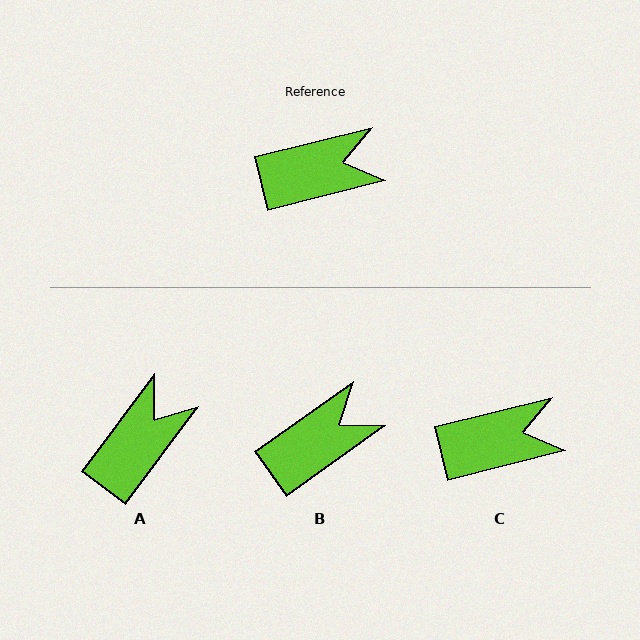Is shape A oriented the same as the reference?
No, it is off by about 39 degrees.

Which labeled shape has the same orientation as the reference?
C.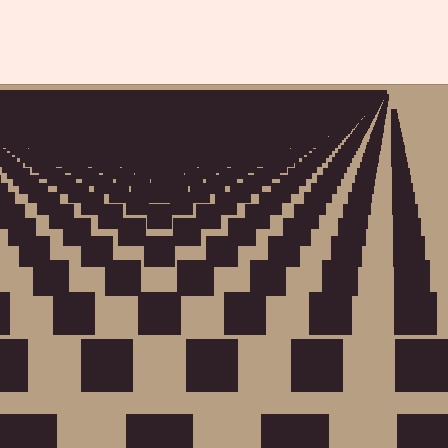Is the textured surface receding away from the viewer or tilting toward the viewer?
The surface is receding away from the viewer. Texture elements get smaller and denser toward the top.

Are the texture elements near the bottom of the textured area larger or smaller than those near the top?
Larger. Near the bottom, elements are closer to the viewer and appear at a bigger on-screen size.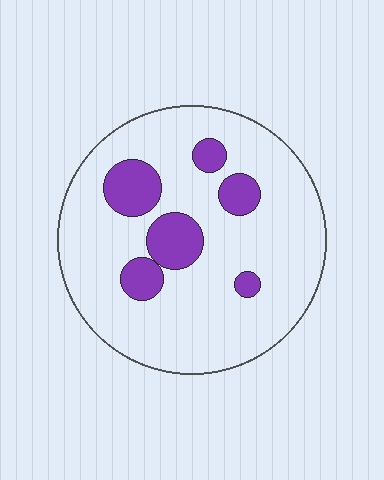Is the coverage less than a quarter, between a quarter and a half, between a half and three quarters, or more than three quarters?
Less than a quarter.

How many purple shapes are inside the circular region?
6.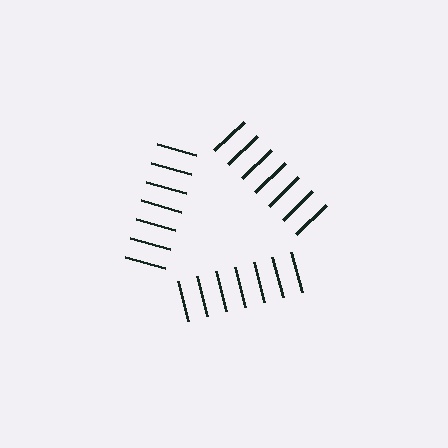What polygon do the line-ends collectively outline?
An illusory triangle — the line segments terminate on its edges but no continuous stroke is drawn.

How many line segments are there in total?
21 — 7 along each of the 3 edges.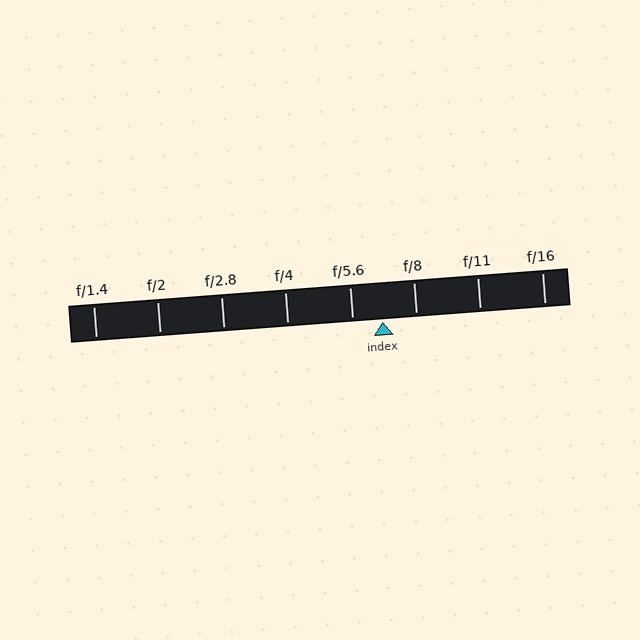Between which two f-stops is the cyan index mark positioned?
The index mark is between f/5.6 and f/8.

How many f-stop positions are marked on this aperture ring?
There are 8 f-stop positions marked.